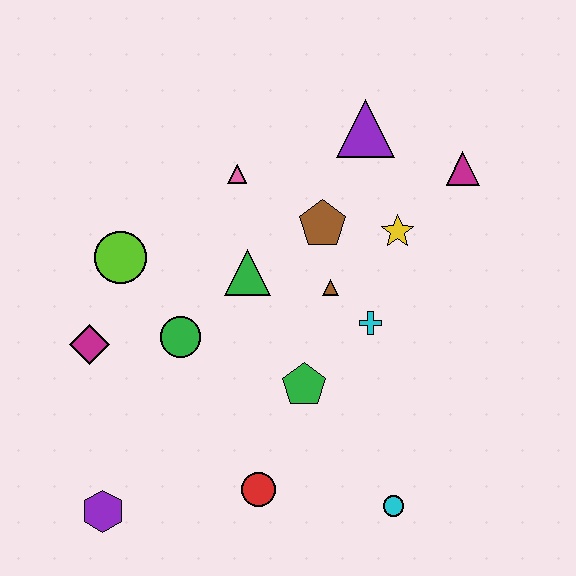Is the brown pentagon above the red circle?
Yes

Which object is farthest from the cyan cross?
The purple hexagon is farthest from the cyan cross.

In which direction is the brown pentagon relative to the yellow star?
The brown pentagon is to the left of the yellow star.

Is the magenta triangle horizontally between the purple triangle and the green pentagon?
No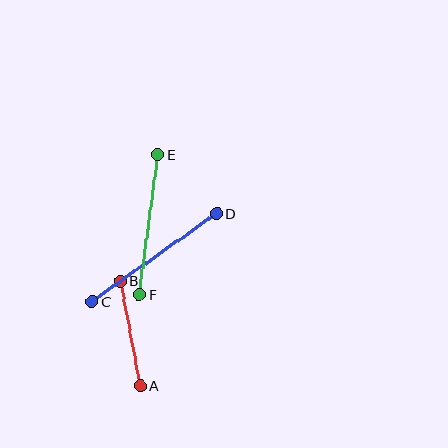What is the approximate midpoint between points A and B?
The midpoint is at approximately (130, 333) pixels.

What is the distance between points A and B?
The distance is approximately 106 pixels.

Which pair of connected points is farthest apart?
Points C and D are farthest apart.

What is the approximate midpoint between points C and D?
The midpoint is at approximately (154, 257) pixels.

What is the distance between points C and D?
The distance is approximately 153 pixels.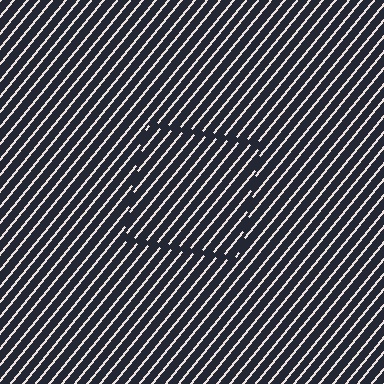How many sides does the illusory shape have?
4 sides — the line-ends trace a square.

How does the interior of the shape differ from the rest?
The interior of the shape contains the same grating, shifted by half a period — the contour is defined by the phase discontinuity where line-ends from the inner and outer gratings abut.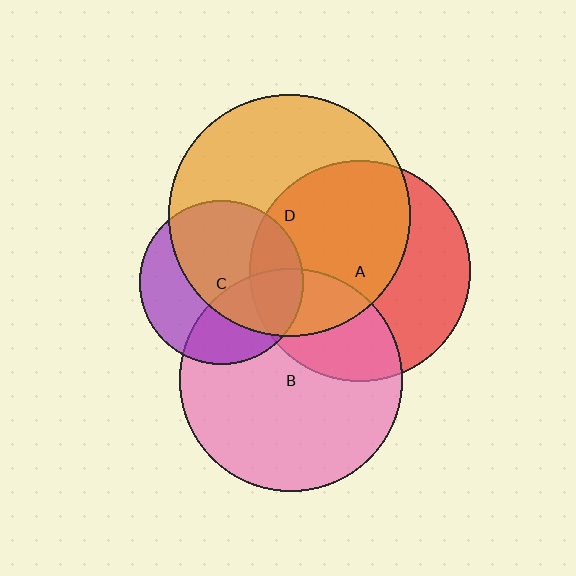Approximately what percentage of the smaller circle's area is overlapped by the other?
Approximately 25%.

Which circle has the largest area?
Circle D (orange).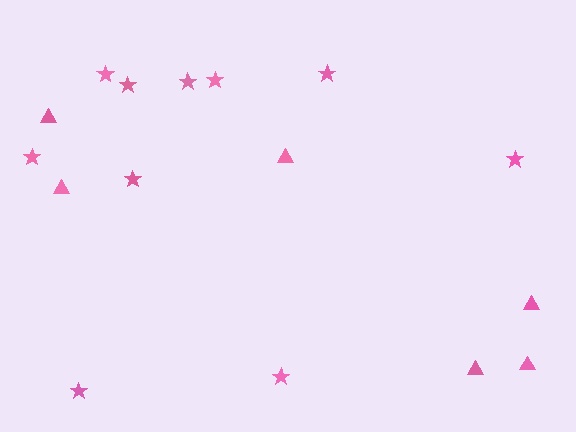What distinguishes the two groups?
There are 2 groups: one group of stars (10) and one group of triangles (6).